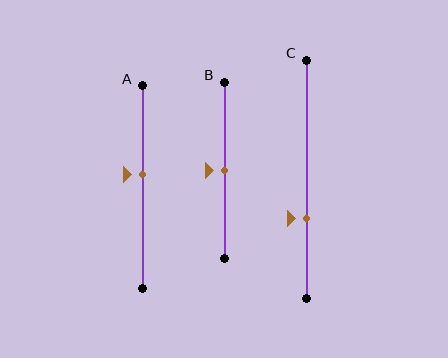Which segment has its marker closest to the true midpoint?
Segment B has its marker closest to the true midpoint.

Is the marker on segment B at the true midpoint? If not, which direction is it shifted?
Yes, the marker on segment B is at the true midpoint.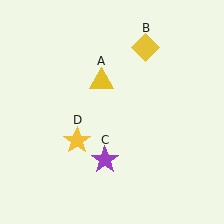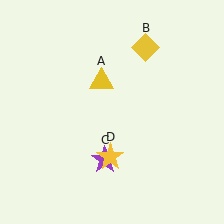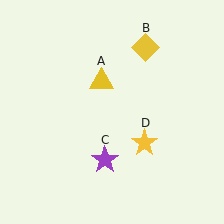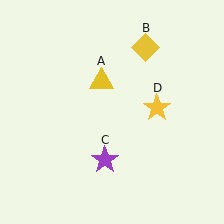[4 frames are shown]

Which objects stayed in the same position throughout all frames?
Yellow triangle (object A) and yellow diamond (object B) and purple star (object C) remained stationary.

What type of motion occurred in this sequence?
The yellow star (object D) rotated counterclockwise around the center of the scene.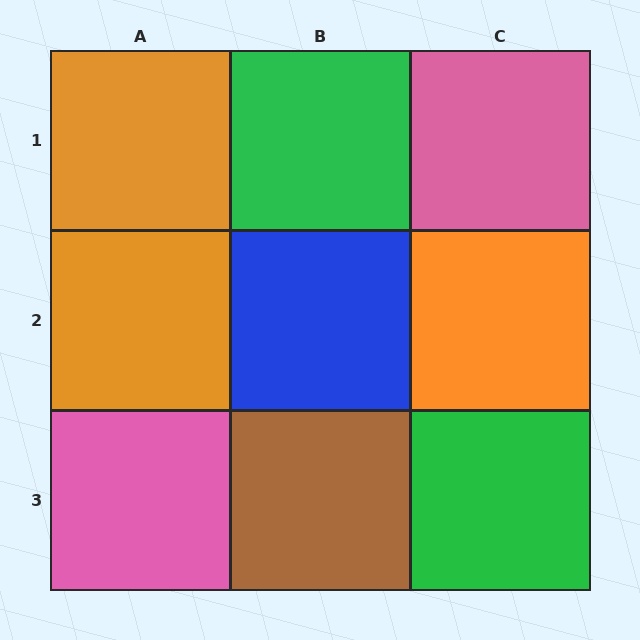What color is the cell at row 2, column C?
Orange.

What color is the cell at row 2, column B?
Blue.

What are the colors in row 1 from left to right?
Orange, green, pink.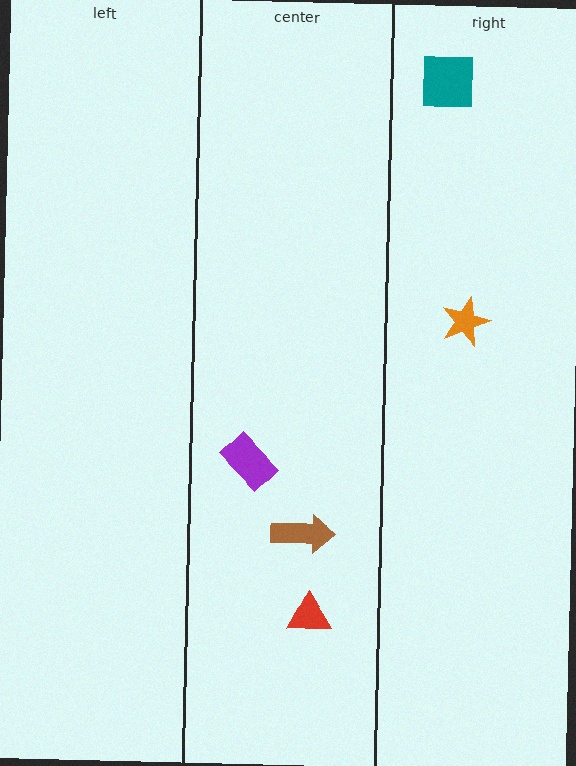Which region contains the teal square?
The right region.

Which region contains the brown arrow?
The center region.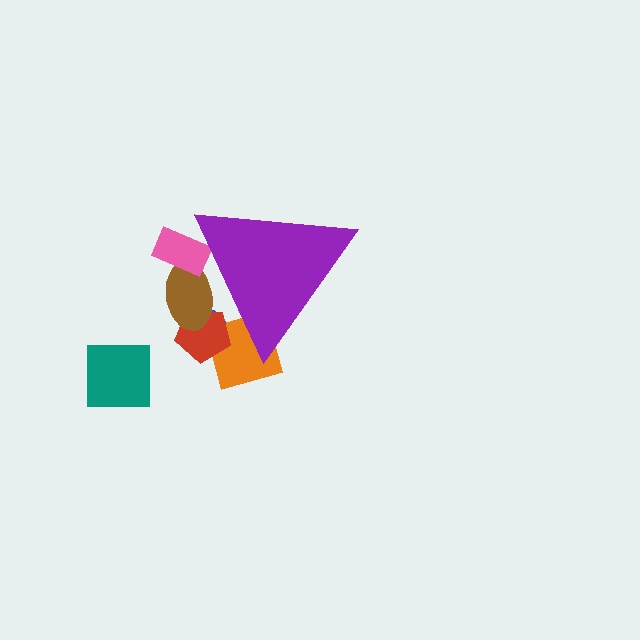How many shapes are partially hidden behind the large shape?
5 shapes are partially hidden.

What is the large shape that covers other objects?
A purple triangle.